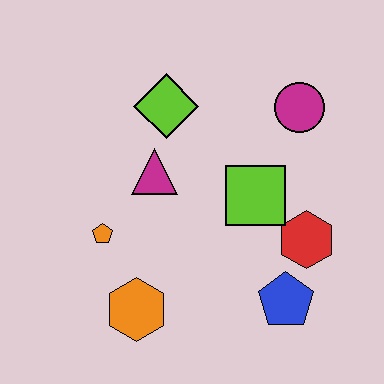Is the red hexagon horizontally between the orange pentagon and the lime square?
No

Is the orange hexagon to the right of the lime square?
No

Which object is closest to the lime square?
The red hexagon is closest to the lime square.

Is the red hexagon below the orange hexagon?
No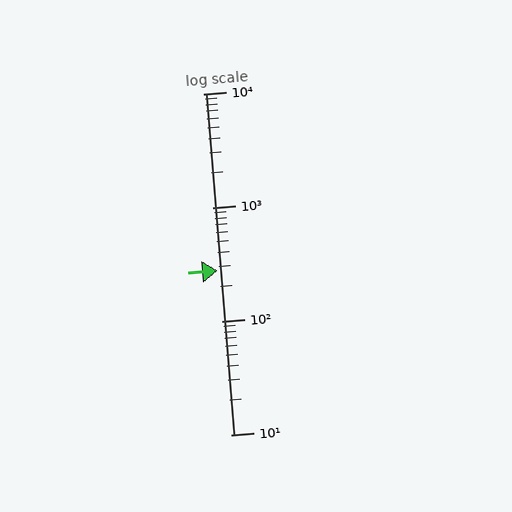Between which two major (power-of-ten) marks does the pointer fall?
The pointer is between 100 and 1000.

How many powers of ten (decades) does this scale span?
The scale spans 3 decades, from 10 to 10000.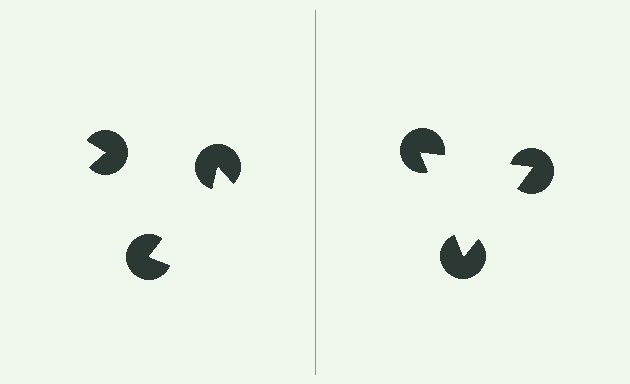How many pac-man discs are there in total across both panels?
6 — 3 on each side.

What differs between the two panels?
The pac-man discs are positioned identically on both sides; only the wedge orientations differ. On the right they align to a triangle; on the left they are misaligned.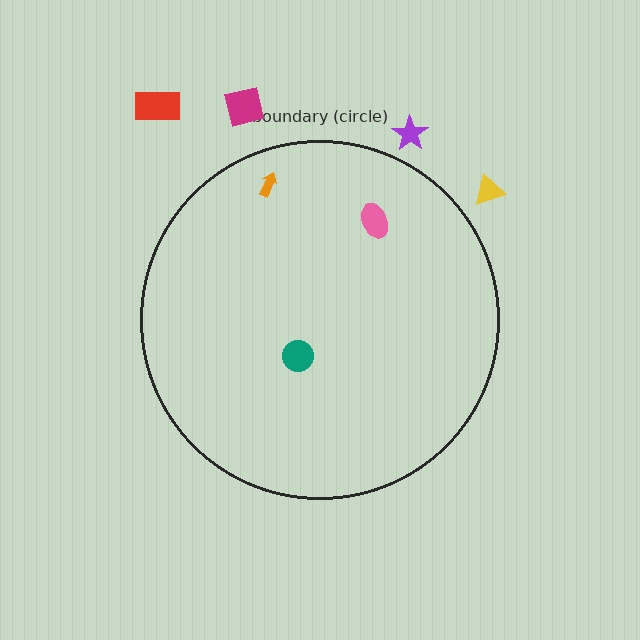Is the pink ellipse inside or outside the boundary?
Inside.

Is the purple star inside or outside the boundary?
Outside.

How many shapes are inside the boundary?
3 inside, 4 outside.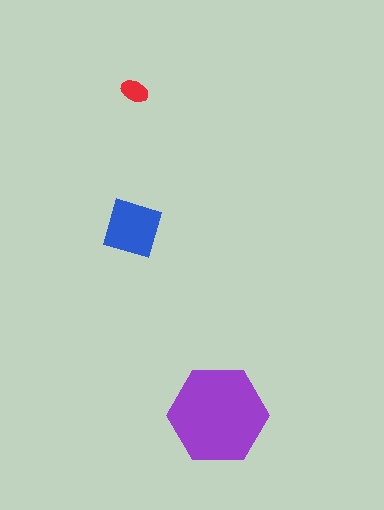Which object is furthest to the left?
The blue diamond is leftmost.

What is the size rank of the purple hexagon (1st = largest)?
1st.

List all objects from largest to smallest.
The purple hexagon, the blue diamond, the red ellipse.